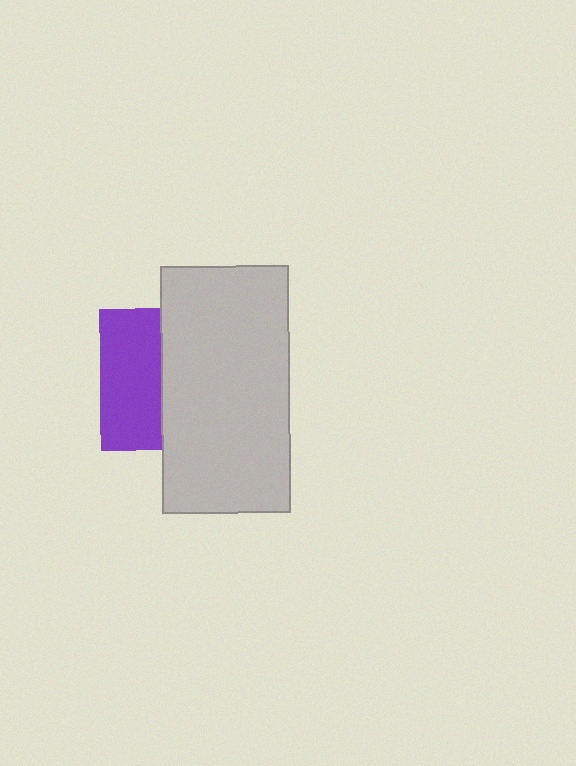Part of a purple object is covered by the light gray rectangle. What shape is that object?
It is a square.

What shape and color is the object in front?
The object in front is a light gray rectangle.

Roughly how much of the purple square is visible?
A small part of it is visible (roughly 44%).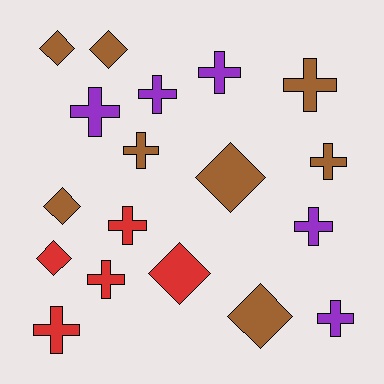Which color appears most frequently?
Brown, with 8 objects.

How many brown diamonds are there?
There are 5 brown diamonds.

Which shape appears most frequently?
Cross, with 11 objects.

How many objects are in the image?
There are 18 objects.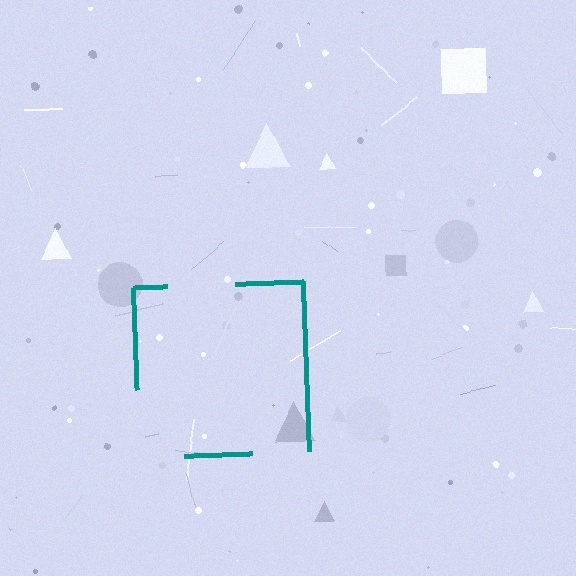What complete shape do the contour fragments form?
The contour fragments form a square.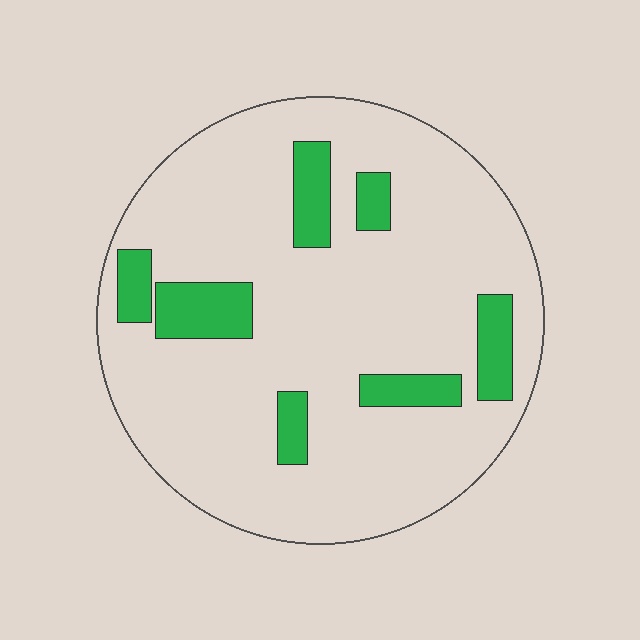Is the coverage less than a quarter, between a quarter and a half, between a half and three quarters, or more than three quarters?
Less than a quarter.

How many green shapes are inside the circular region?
7.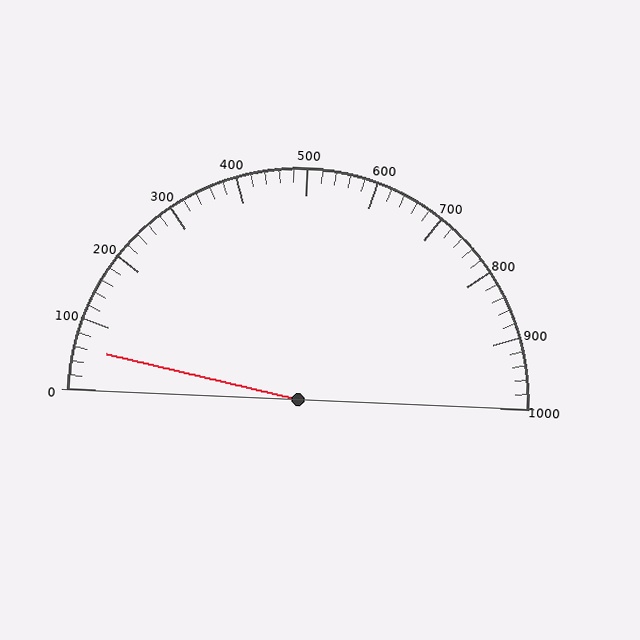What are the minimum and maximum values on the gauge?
The gauge ranges from 0 to 1000.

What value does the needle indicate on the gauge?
The needle indicates approximately 60.